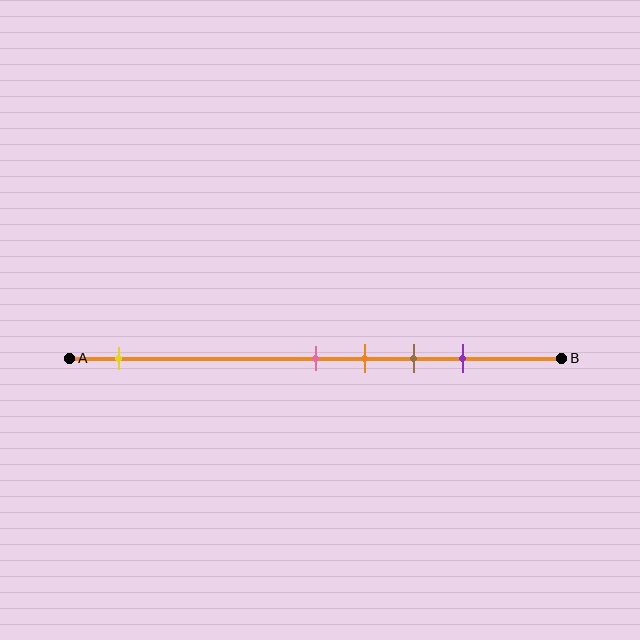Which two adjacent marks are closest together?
The pink and orange marks are the closest adjacent pair.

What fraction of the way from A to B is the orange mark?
The orange mark is approximately 60% (0.6) of the way from A to B.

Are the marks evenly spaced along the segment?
No, the marks are not evenly spaced.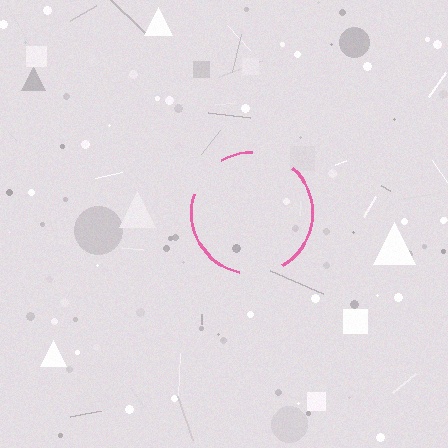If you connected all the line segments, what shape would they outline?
They would outline a circle.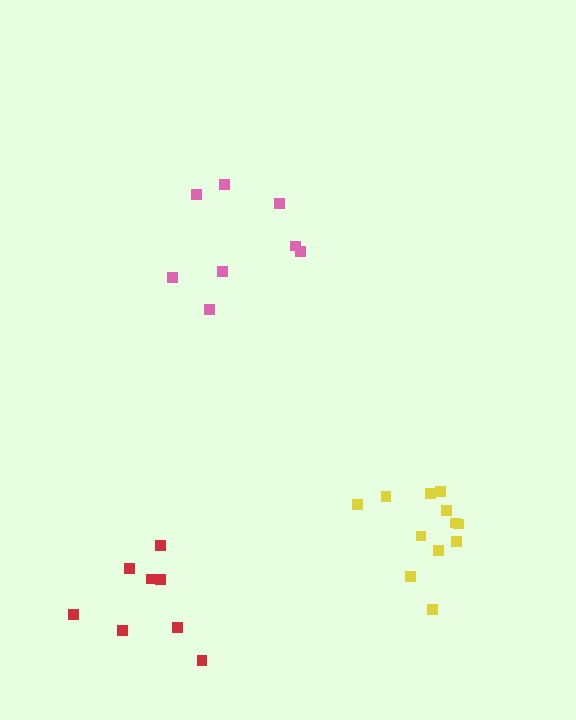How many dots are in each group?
Group 1: 12 dots, Group 2: 8 dots, Group 3: 8 dots (28 total).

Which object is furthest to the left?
The red cluster is leftmost.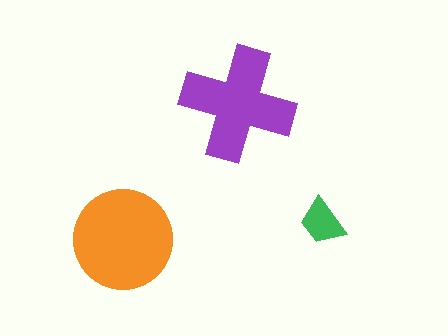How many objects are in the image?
There are 3 objects in the image.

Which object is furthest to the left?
The orange circle is leftmost.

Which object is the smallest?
The green trapezoid.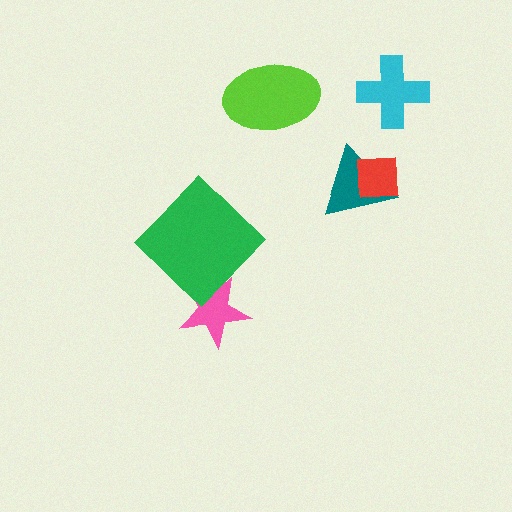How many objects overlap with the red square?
1 object overlaps with the red square.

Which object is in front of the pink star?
The green diamond is in front of the pink star.